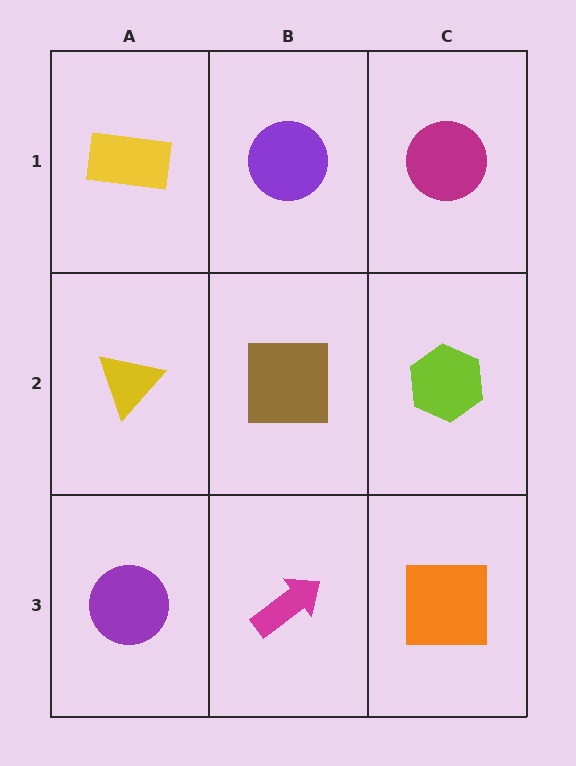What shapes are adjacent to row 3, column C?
A lime hexagon (row 2, column C), a magenta arrow (row 3, column B).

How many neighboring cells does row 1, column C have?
2.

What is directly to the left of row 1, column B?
A yellow rectangle.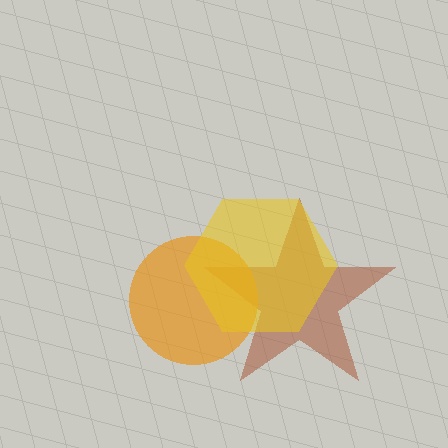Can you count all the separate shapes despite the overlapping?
Yes, there are 3 separate shapes.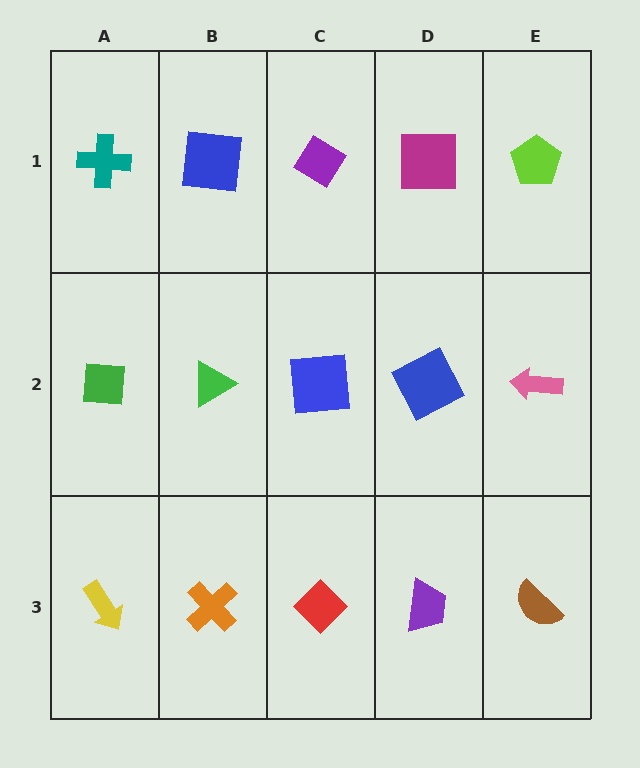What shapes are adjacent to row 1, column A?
A green square (row 2, column A), a blue square (row 1, column B).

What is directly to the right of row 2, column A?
A green triangle.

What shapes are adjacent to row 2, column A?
A teal cross (row 1, column A), a yellow arrow (row 3, column A), a green triangle (row 2, column B).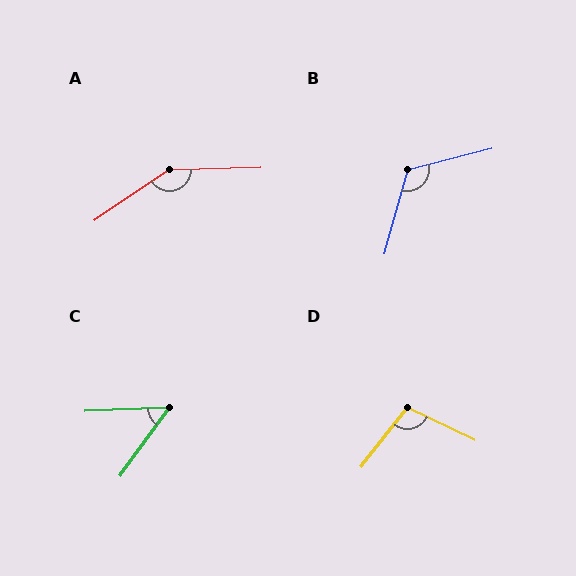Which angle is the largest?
A, at approximately 147 degrees.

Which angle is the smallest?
C, at approximately 52 degrees.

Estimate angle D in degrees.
Approximately 102 degrees.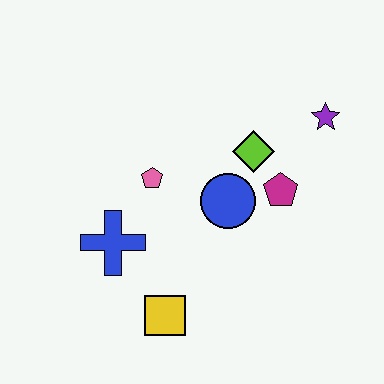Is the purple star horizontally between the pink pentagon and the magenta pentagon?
No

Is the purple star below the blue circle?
No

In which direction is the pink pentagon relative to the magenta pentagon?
The pink pentagon is to the left of the magenta pentagon.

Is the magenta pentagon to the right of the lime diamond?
Yes